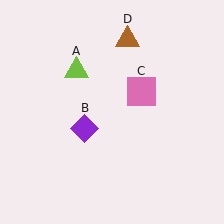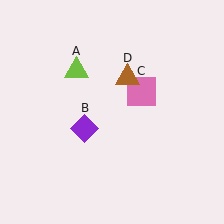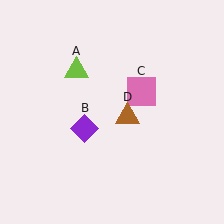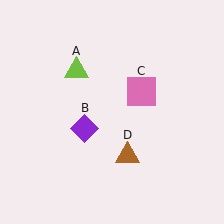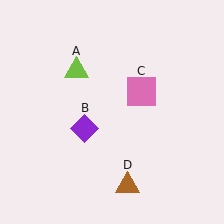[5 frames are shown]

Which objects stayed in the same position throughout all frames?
Lime triangle (object A) and purple diamond (object B) and pink square (object C) remained stationary.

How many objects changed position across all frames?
1 object changed position: brown triangle (object D).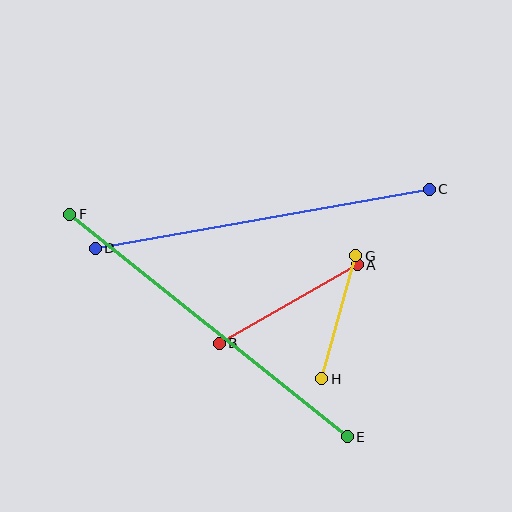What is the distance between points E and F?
The distance is approximately 356 pixels.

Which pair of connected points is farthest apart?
Points E and F are farthest apart.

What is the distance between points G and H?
The distance is approximately 127 pixels.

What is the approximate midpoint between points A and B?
The midpoint is at approximately (288, 304) pixels.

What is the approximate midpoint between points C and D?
The midpoint is at approximately (262, 219) pixels.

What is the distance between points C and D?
The distance is approximately 339 pixels.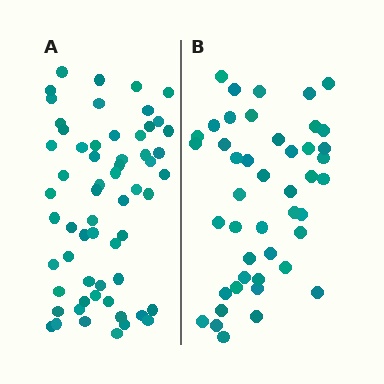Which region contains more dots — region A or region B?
Region A (the left region) has more dots.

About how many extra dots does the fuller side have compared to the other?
Region A has approximately 15 more dots than region B.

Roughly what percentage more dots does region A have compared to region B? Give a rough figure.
About 35% more.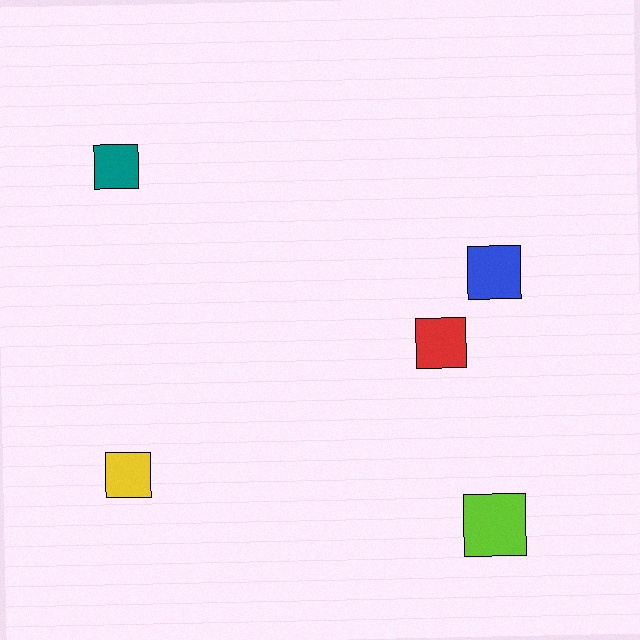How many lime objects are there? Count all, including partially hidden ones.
There is 1 lime object.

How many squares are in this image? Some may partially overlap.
There are 5 squares.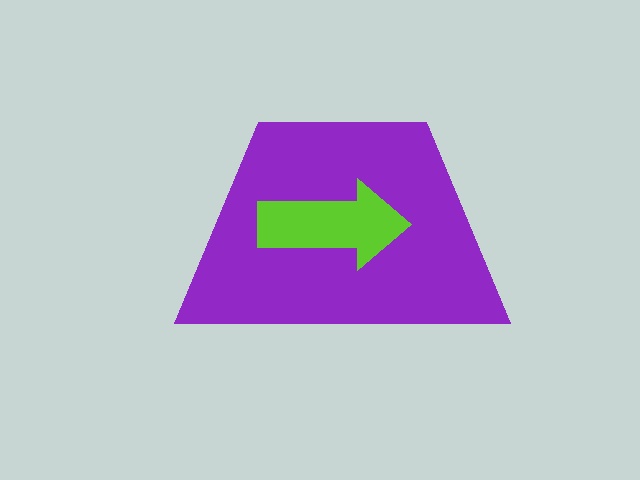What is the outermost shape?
The purple trapezoid.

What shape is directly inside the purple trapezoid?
The lime arrow.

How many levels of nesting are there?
2.